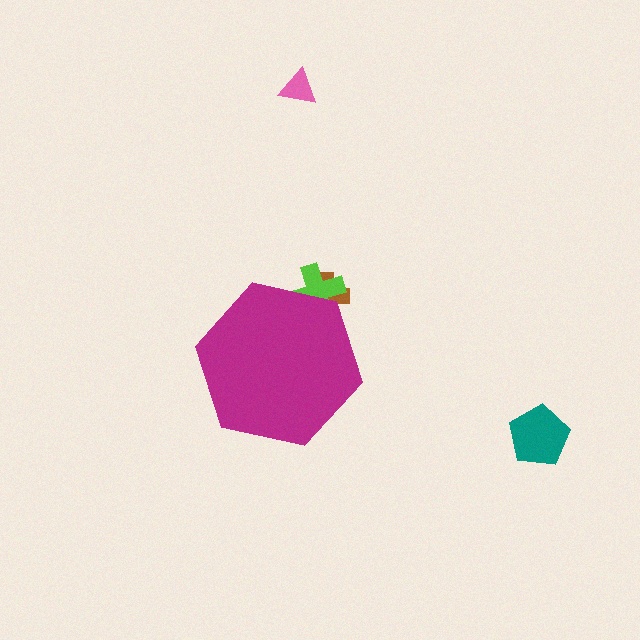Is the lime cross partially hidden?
Yes, the lime cross is partially hidden behind the magenta hexagon.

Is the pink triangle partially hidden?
No, the pink triangle is fully visible.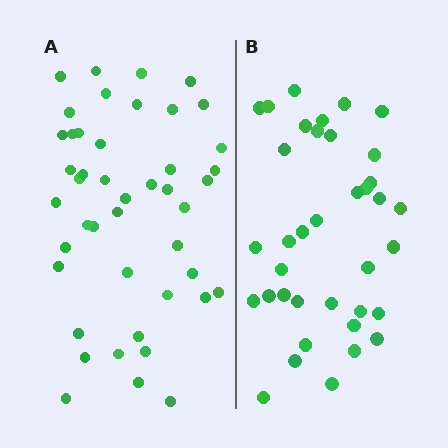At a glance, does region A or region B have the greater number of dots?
Region A (the left region) has more dots.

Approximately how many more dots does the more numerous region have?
Region A has roughly 8 or so more dots than region B.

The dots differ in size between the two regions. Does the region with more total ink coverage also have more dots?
No. Region B has more total ink coverage because its dots are larger, but region A actually contains more individual dots. Total area can be misleading — the number of items is what matters here.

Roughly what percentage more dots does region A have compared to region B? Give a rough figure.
About 20% more.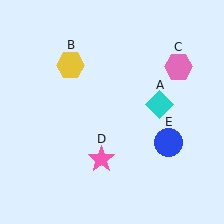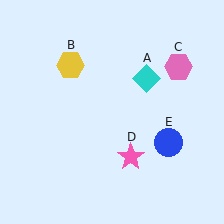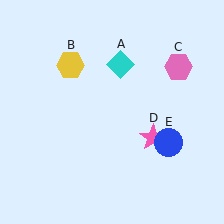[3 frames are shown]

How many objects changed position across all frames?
2 objects changed position: cyan diamond (object A), pink star (object D).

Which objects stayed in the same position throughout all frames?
Yellow hexagon (object B) and pink hexagon (object C) and blue circle (object E) remained stationary.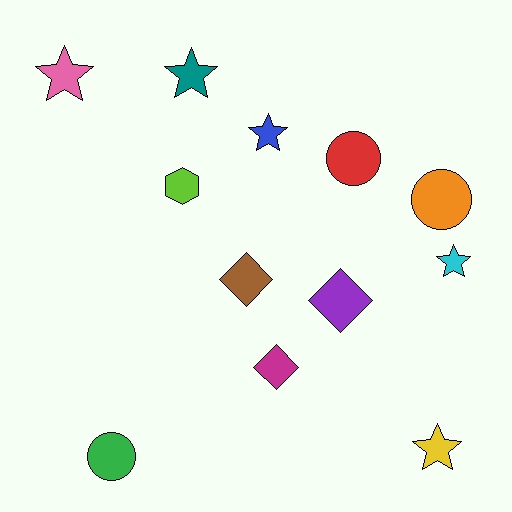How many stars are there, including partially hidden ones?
There are 5 stars.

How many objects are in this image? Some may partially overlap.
There are 12 objects.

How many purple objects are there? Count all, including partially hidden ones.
There is 1 purple object.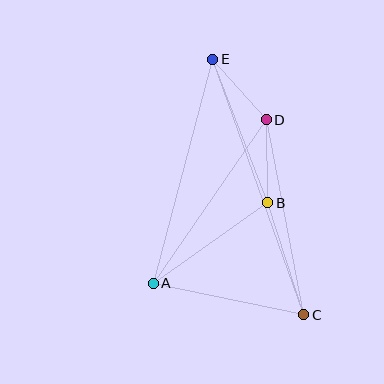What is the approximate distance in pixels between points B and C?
The distance between B and C is approximately 118 pixels.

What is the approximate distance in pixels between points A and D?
The distance between A and D is approximately 198 pixels.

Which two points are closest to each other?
Points D and E are closest to each other.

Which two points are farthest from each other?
Points C and E are farthest from each other.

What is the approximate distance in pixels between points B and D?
The distance between B and D is approximately 83 pixels.